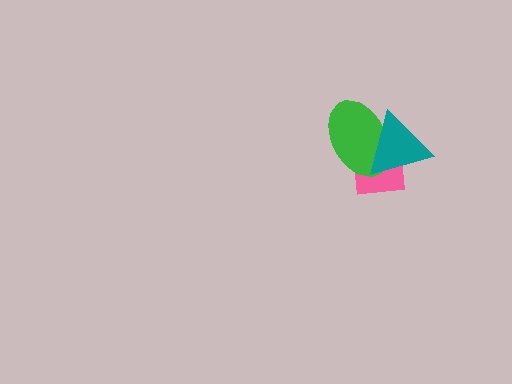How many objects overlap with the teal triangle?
2 objects overlap with the teal triangle.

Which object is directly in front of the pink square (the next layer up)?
The green ellipse is directly in front of the pink square.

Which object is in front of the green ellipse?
The teal triangle is in front of the green ellipse.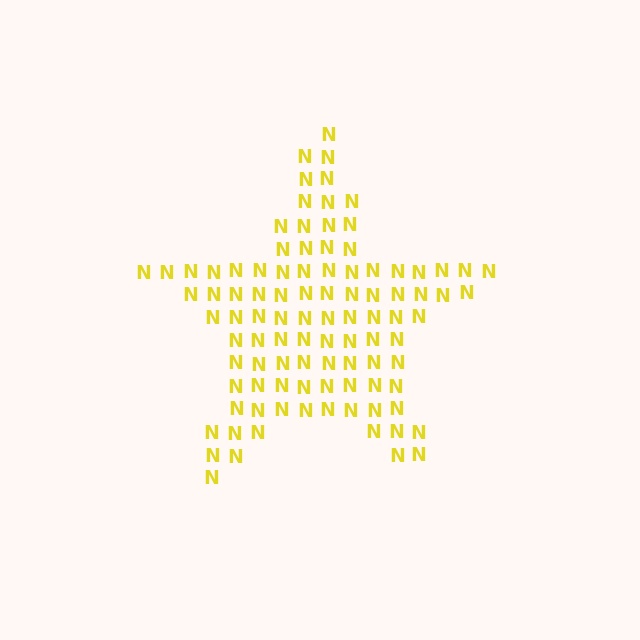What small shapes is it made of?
It is made of small letter N's.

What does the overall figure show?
The overall figure shows a star.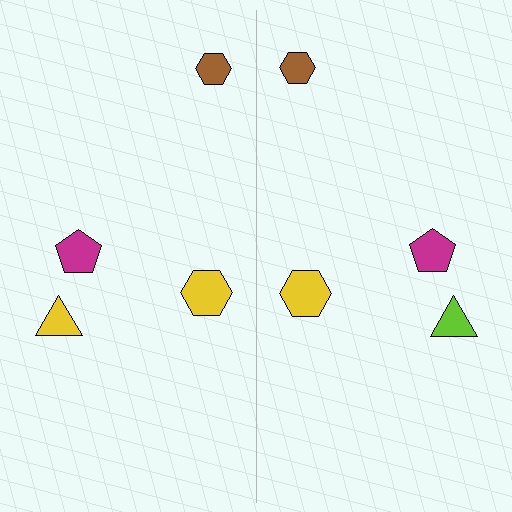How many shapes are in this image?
There are 8 shapes in this image.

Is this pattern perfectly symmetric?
No, the pattern is not perfectly symmetric. The lime triangle on the right side breaks the symmetry — its mirror counterpart is yellow.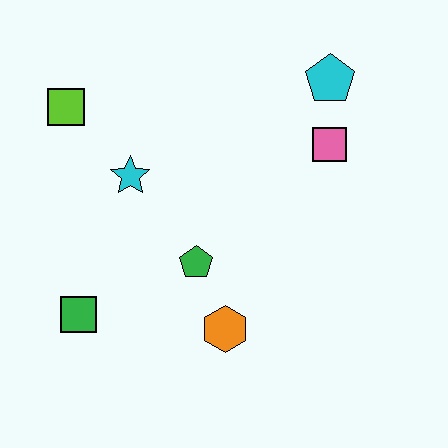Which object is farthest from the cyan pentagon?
The green square is farthest from the cyan pentagon.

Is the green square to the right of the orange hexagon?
No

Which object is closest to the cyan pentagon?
The pink square is closest to the cyan pentagon.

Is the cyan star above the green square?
Yes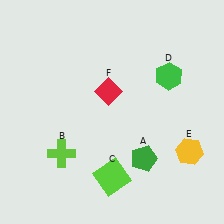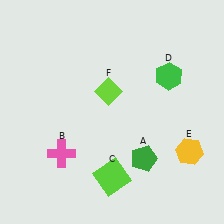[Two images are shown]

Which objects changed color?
B changed from lime to pink. F changed from red to lime.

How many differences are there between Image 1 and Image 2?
There are 2 differences between the two images.